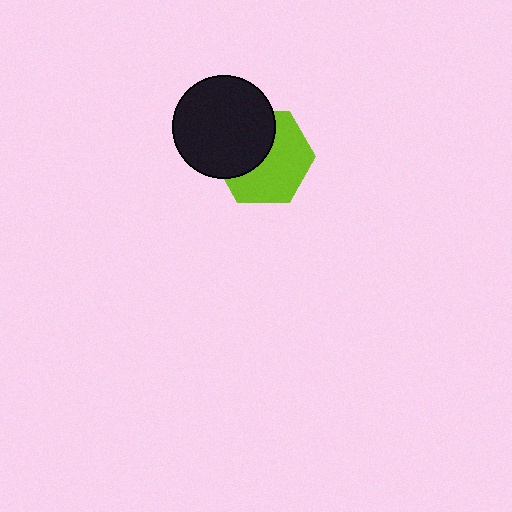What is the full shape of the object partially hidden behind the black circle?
The partially hidden object is a lime hexagon.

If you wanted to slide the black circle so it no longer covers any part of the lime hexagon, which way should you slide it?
Slide it toward the upper-left — that is the most direct way to separate the two shapes.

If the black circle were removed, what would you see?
You would see the complete lime hexagon.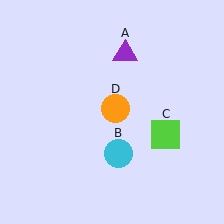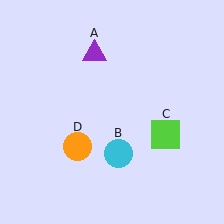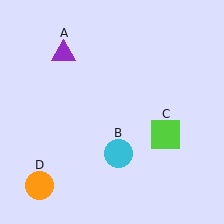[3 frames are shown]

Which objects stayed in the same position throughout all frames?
Cyan circle (object B) and lime square (object C) remained stationary.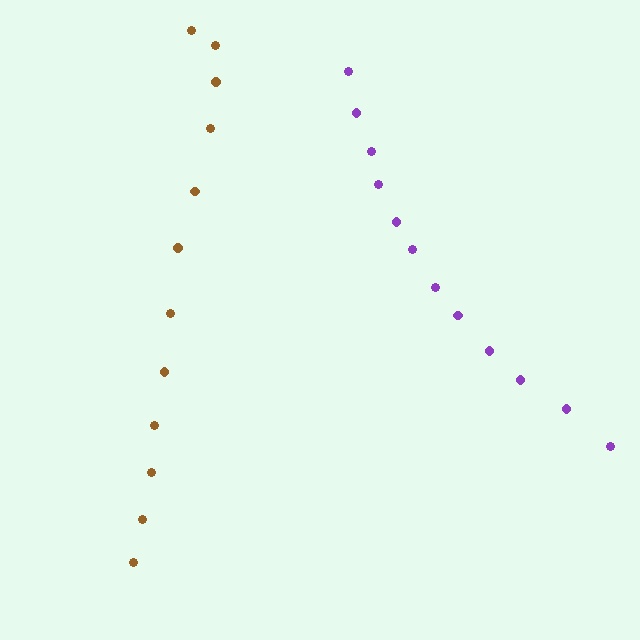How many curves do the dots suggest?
There are 2 distinct paths.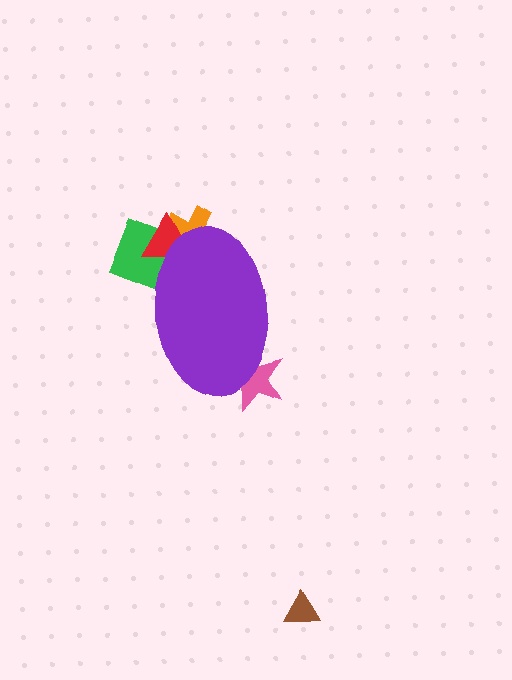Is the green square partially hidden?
Yes, the green square is partially hidden behind the purple ellipse.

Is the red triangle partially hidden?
Yes, the red triangle is partially hidden behind the purple ellipse.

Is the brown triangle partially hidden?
No, the brown triangle is fully visible.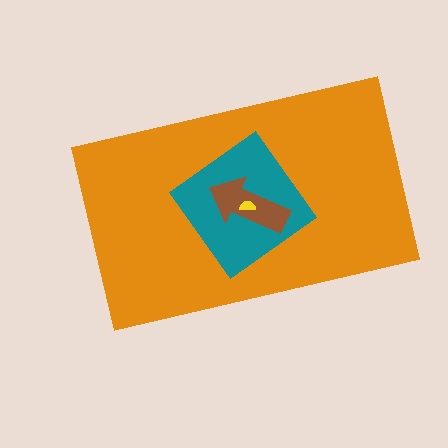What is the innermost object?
The yellow semicircle.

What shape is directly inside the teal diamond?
The brown arrow.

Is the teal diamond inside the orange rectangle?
Yes.